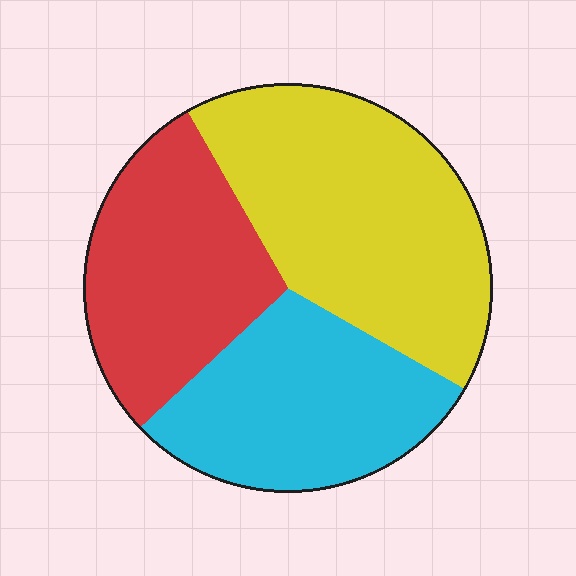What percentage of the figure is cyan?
Cyan takes up about one third (1/3) of the figure.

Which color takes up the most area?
Yellow, at roughly 40%.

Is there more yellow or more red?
Yellow.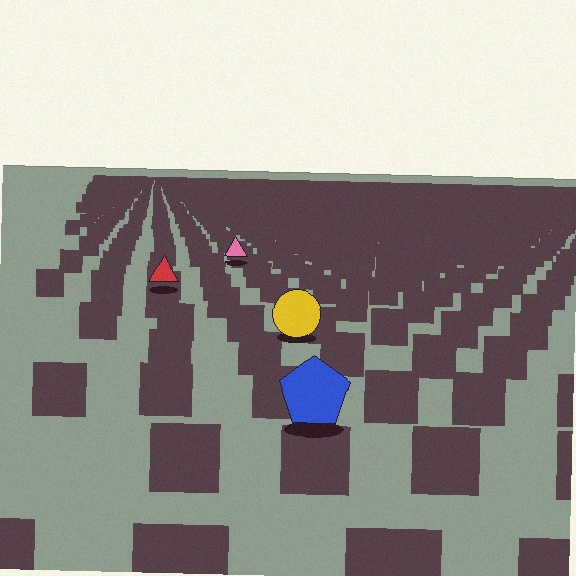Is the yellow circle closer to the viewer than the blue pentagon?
No. The blue pentagon is closer — you can tell from the texture gradient: the ground texture is coarser near it.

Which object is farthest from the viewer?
The pink triangle is farthest from the viewer. It appears smaller and the ground texture around it is denser.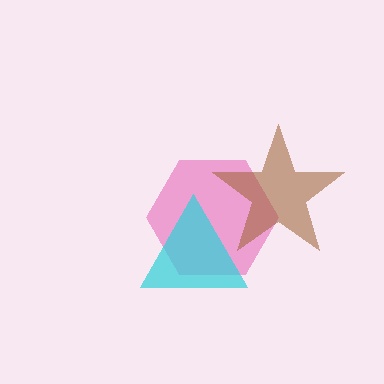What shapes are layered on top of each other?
The layered shapes are: a pink hexagon, a brown star, a cyan triangle.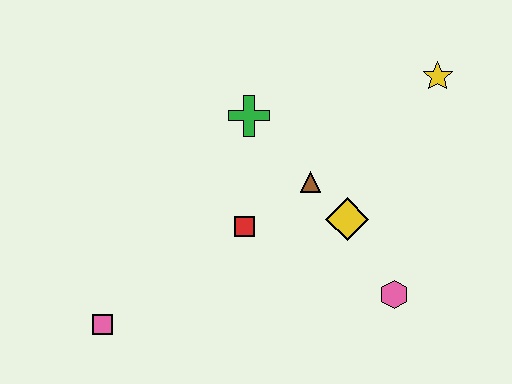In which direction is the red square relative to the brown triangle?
The red square is to the left of the brown triangle.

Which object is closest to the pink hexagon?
The yellow diamond is closest to the pink hexagon.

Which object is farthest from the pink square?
The yellow star is farthest from the pink square.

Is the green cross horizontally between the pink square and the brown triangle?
Yes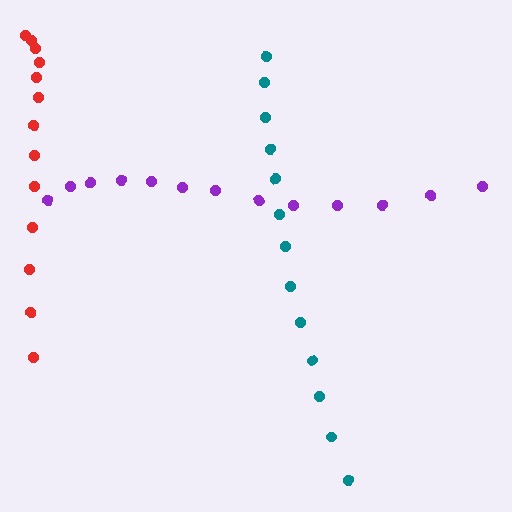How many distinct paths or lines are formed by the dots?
There are 3 distinct paths.